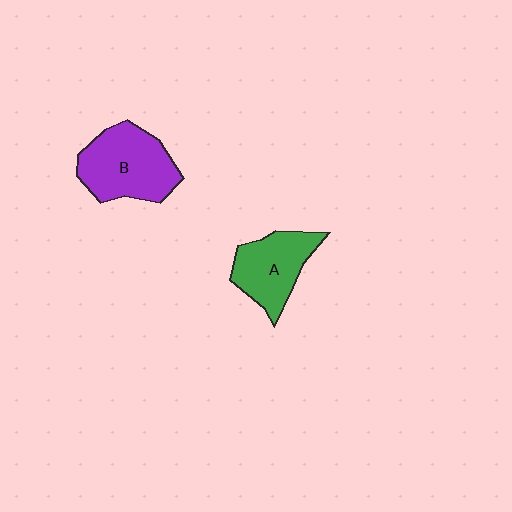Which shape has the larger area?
Shape B (purple).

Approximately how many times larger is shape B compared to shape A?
Approximately 1.2 times.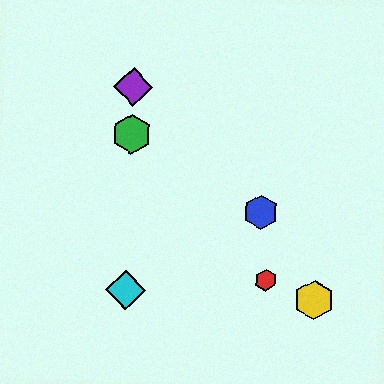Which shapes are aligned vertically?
The green hexagon, the purple diamond, the orange diamond, the cyan diamond are aligned vertically.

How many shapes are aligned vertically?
4 shapes (the green hexagon, the purple diamond, the orange diamond, the cyan diamond) are aligned vertically.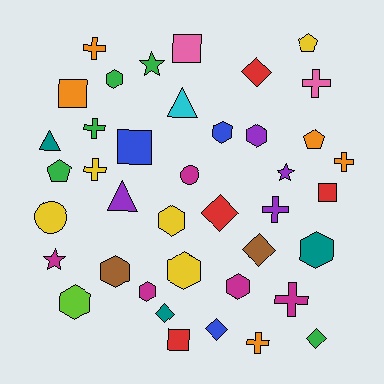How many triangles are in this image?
There are 3 triangles.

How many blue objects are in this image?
There are 3 blue objects.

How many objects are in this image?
There are 40 objects.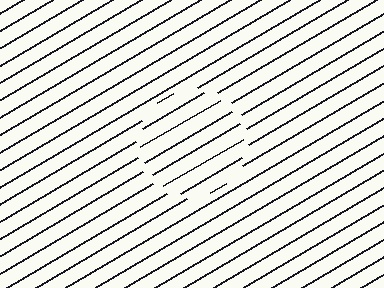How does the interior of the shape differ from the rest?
The interior of the shape contains the same grating, shifted by half a period — the contour is defined by the phase discontinuity where line-ends from the inner and outer gratings abut.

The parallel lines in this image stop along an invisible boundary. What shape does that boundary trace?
An illusory circle. The interior of the shape contains the same grating, shifted by half a period — the contour is defined by the phase discontinuity where line-ends from the inner and outer gratings abut.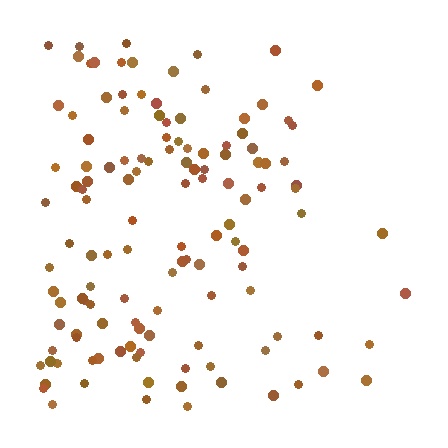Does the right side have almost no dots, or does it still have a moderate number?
Still a moderate number, just noticeably fewer than the left.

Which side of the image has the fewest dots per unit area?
The right.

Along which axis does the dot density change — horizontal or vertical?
Horizontal.